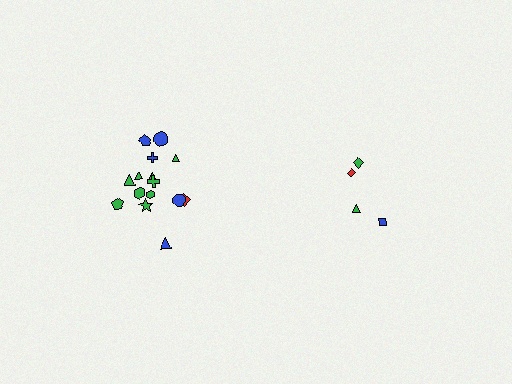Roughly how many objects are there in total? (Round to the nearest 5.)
Roughly 20 objects in total.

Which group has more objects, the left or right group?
The left group.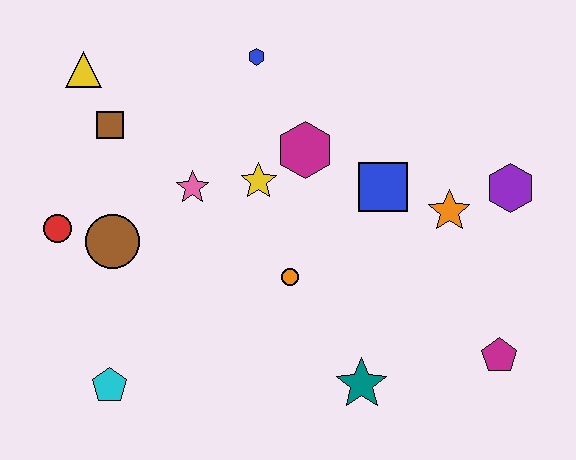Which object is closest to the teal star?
The orange circle is closest to the teal star.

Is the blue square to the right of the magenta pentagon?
No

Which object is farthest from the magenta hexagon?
The cyan pentagon is farthest from the magenta hexagon.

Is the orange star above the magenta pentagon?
Yes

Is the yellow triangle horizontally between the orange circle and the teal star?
No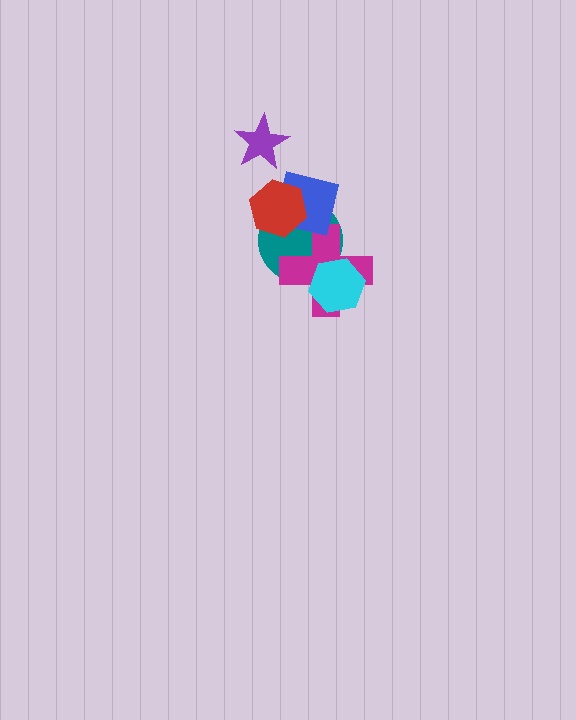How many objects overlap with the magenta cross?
3 objects overlap with the magenta cross.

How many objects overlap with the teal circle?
4 objects overlap with the teal circle.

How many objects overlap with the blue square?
3 objects overlap with the blue square.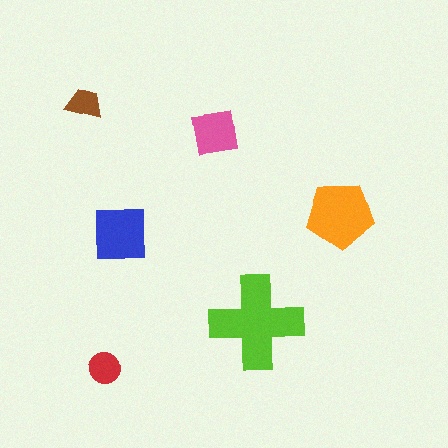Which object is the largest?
The lime cross.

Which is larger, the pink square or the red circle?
The pink square.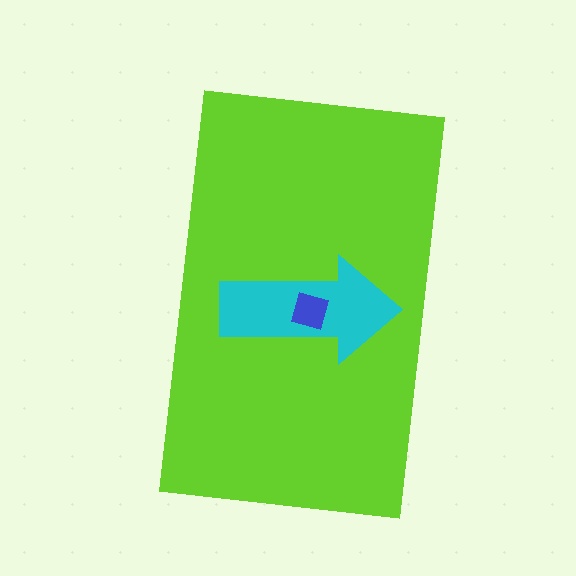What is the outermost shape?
The lime rectangle.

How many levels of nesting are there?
3.